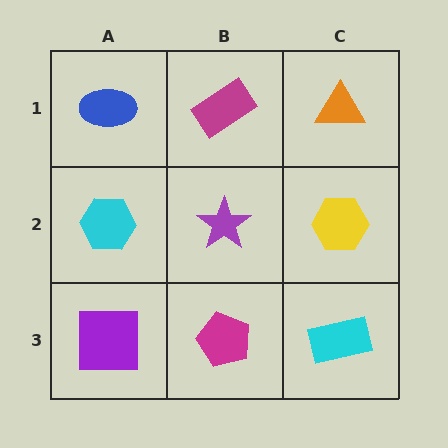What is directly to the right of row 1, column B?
An orange triangle.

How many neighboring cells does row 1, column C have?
2.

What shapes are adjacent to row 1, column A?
A cyan hexagon (row 2, column A), a magenta rectangle (row 1, column B).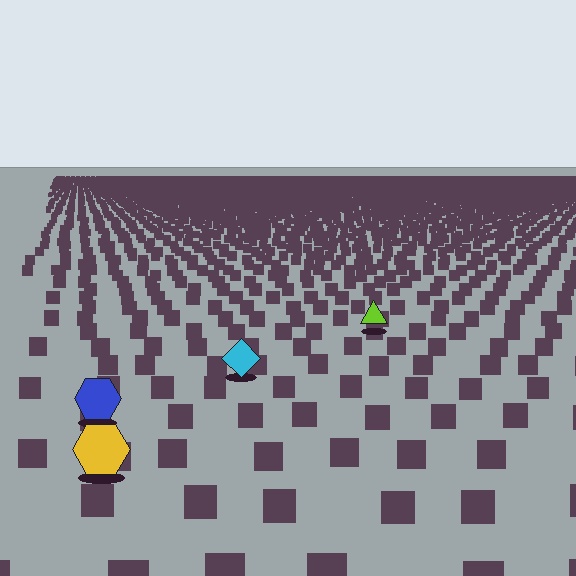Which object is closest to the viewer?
The yellow hexagon is closest. The texture marks near it are larger and more spread out.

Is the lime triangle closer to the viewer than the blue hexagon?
No. The blue hexagon is closer — you can tell from the texture gradient: the ground texture is coarser near it.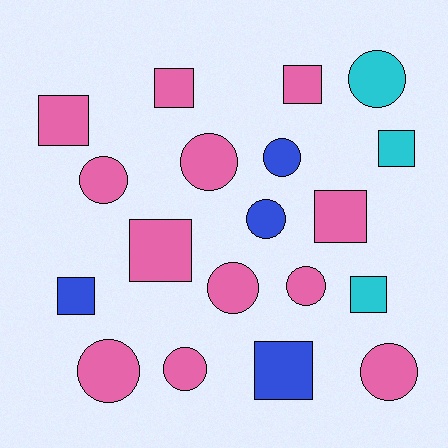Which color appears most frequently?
Pink, with 12 objects.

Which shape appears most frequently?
Circle, with 10 objects.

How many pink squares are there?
There are 5 pink squares.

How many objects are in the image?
There are 19 objects.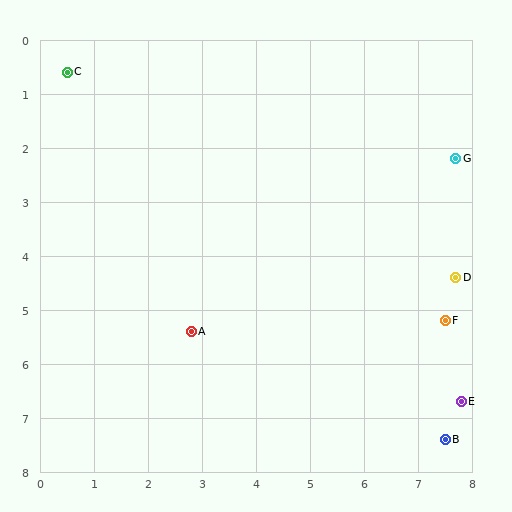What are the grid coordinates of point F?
Point F is at approximately (7.5, 5.2).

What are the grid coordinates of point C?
Point C is at approximately (0.5, 0.6).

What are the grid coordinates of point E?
Point E is at approximately (7.8, 6.7).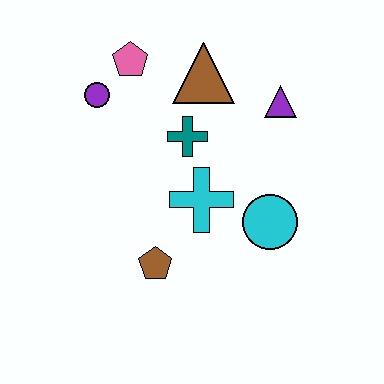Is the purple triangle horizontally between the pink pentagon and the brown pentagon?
No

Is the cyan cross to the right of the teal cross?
Yes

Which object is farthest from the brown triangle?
The brown pentagon is farthest from the brown triangle.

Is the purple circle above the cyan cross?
Yes